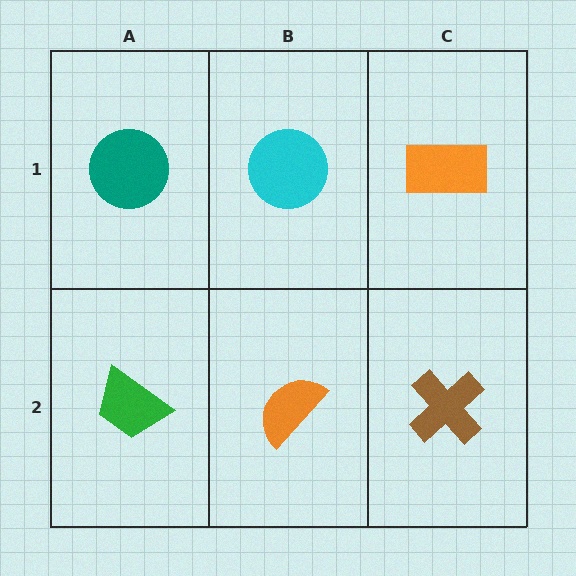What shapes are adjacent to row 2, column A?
A teal circle (row 1, column A), an orange semicircle (row 2, column B).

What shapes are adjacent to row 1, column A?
A green trapezoid (row 2, column A), a cyan circle (row 1, column B).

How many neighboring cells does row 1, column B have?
3.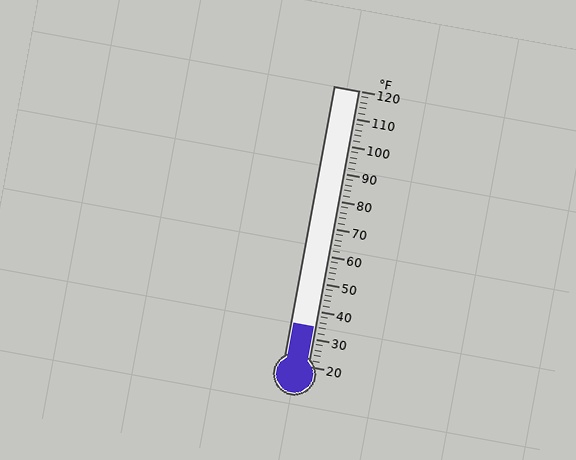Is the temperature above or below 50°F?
The temperature is below 50°F.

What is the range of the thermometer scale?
The thermometer scale ranges from 20°F to 120°F.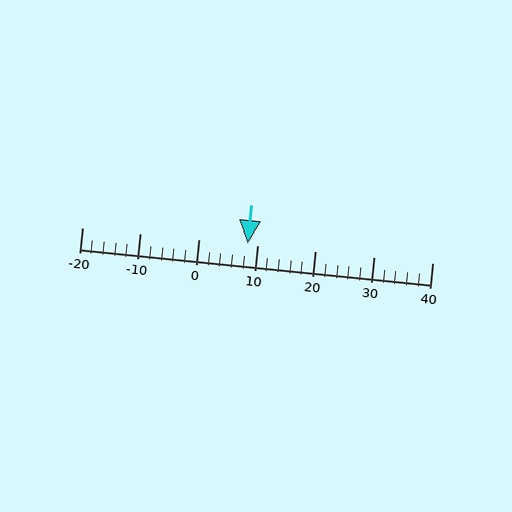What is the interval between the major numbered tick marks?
The major tick marks are spaced 10 units apart.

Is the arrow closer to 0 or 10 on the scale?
The arrow is closer to 10.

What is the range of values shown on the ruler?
The ruler shows values from -20 to 40.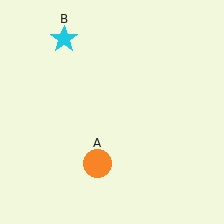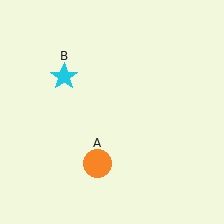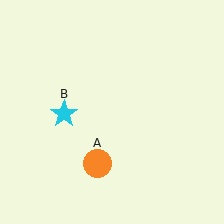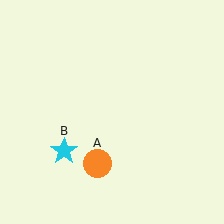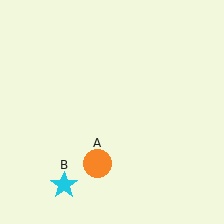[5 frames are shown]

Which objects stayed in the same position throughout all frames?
Orange circle (object A) remained stationary.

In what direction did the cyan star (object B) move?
The cyan star (object B) moved down.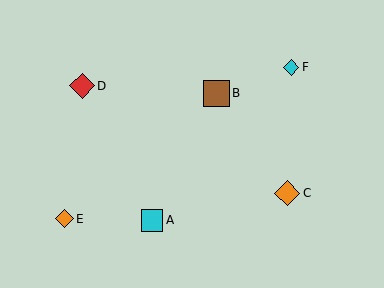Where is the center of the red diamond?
The center of the red diamond is at (82, 86).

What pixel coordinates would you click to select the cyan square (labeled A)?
Click at (152, 220) to select the cyan square A.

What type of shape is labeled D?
Shape D is a red diamond.